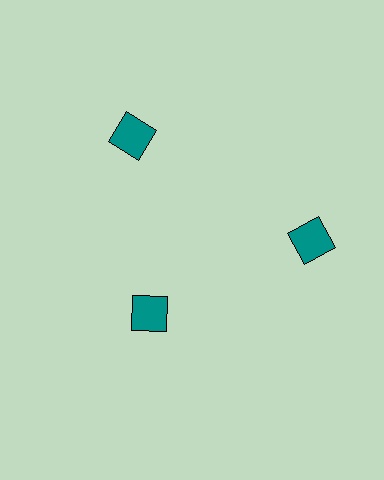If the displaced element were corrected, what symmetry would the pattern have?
It would have 3-fold rotational symmetry — the pattern would map onto itself every 120 degrees.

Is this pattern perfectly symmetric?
No. The 3 teal squares are arranged in a ring, but one element near the 7 o'clock position is pulled inward toward the center, breaking the 3-fold rotational symmetry.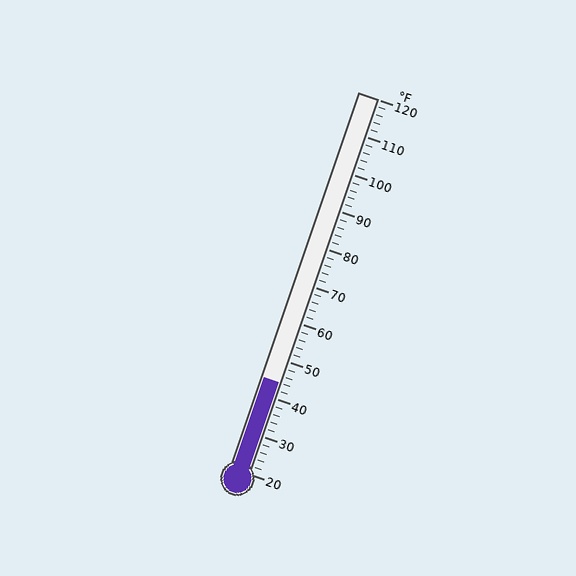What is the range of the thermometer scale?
The thermometer scale ranges from 20°F to 120°F.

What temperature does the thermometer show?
The thermometer shows approximately 44°F.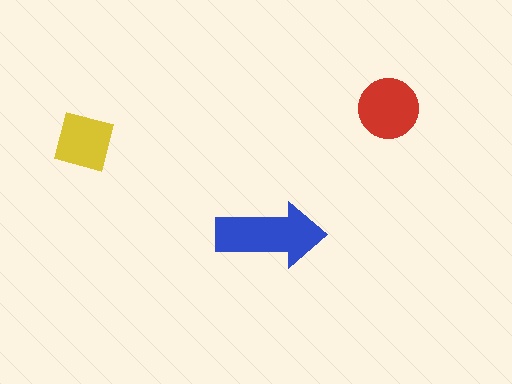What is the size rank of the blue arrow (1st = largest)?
1st.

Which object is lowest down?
The blue arrow is bottommost.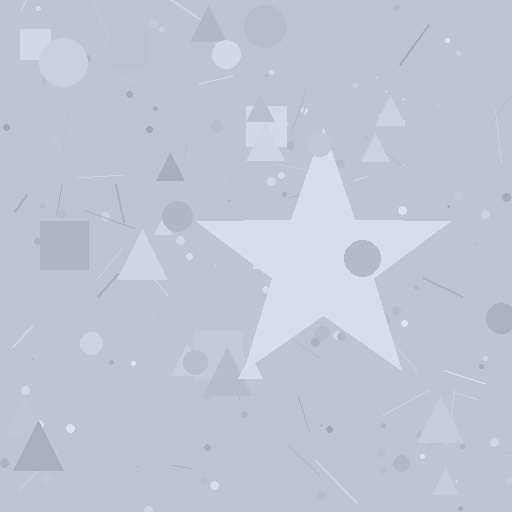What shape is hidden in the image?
A star is hidden in the image.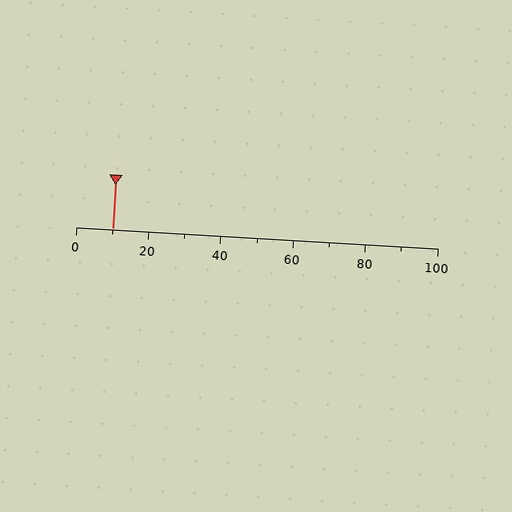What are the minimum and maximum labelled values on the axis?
The axis runs from 0 to 100.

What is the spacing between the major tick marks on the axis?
The major ticks are spaced 20 apart.